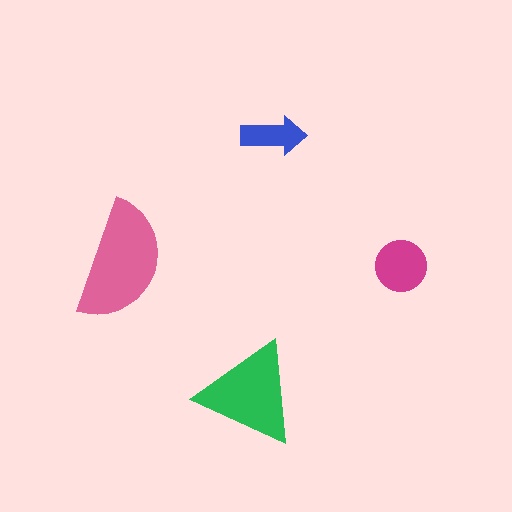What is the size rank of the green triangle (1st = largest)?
2nd.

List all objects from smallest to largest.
The blue arrow, the magenta circle, the green triangle, the pink semicircle.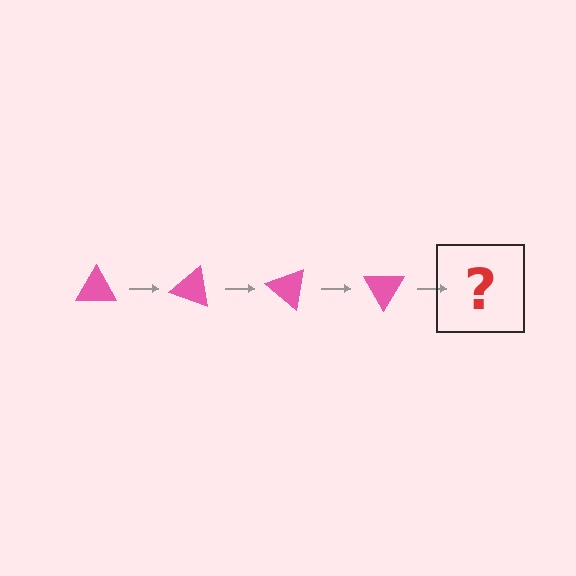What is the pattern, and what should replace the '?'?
The pattern is that the triangle rotates 20 degrees each step. The '?' should be a pink triangle rotated 80 degrees.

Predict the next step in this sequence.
The next step is a pink triangle rotated 80 degrees.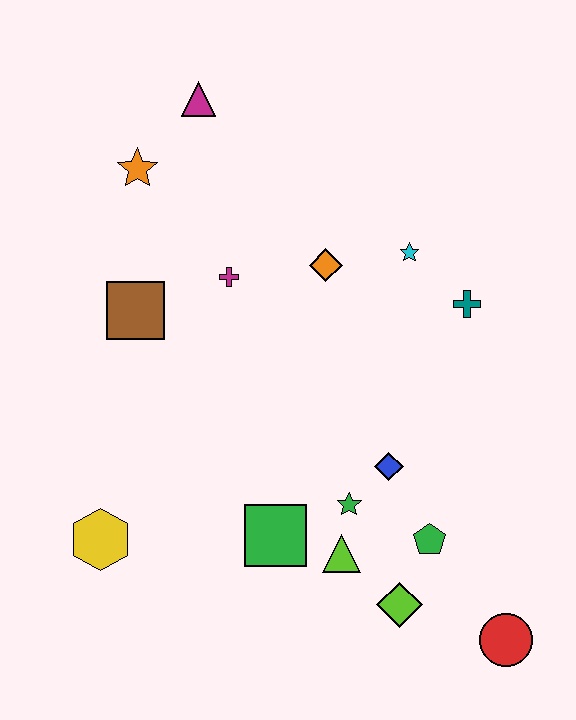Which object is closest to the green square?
The lime triangle is closest to the green square.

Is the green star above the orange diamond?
No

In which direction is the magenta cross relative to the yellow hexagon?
The magenta cross is above the yellow hexagon.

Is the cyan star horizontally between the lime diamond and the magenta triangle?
No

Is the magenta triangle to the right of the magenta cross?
No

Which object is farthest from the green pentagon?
The magenta triangle is farthest from the green pentagon.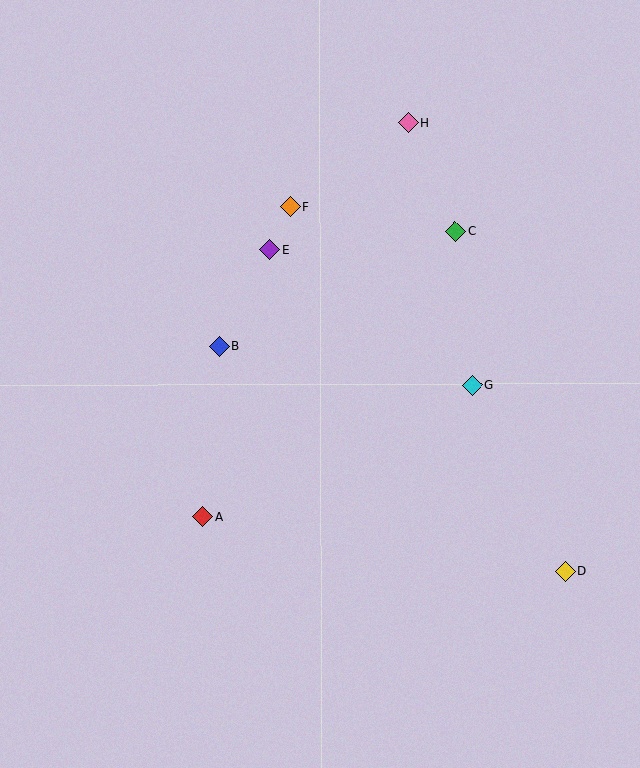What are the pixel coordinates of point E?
Point E is at (269, 250).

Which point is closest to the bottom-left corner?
Point A is closest to the bottom-left corner.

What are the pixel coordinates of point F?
Point F is at (291, 207).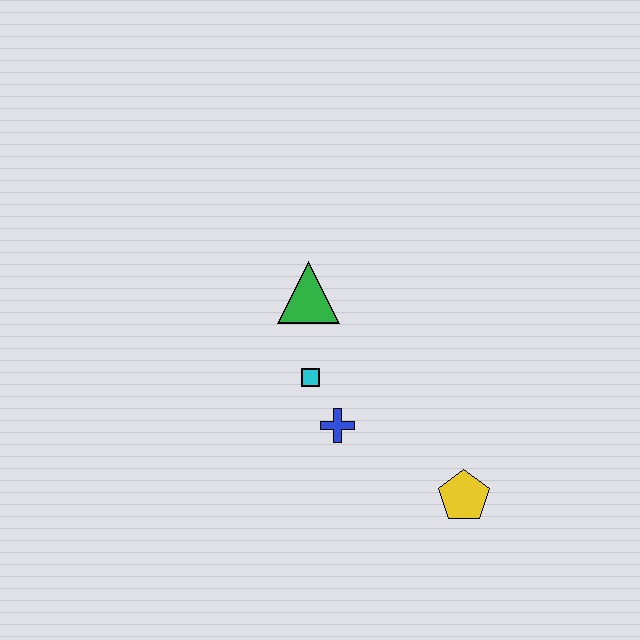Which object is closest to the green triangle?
The cyan square is closest to the green triangle.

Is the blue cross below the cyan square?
Yes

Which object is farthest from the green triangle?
The yellow pentagon is farthest from the green triangle.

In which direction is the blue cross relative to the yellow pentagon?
The blue cross is to the left of the yellow pentagon.